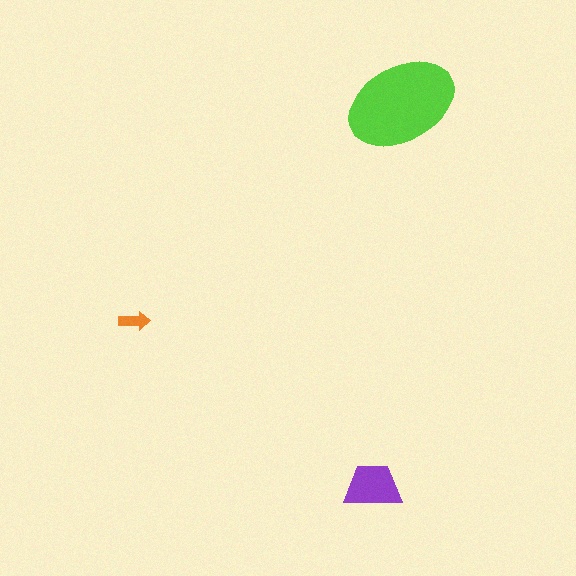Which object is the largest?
The lime ellipse.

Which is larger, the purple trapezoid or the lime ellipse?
The lime ellipse.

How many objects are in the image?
There are 3 objects in the image.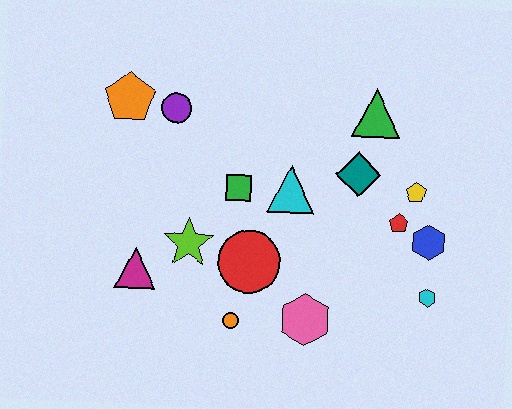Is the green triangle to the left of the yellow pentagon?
Yes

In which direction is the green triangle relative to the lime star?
The green triangle is to the right of the lime star.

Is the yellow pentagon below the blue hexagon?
No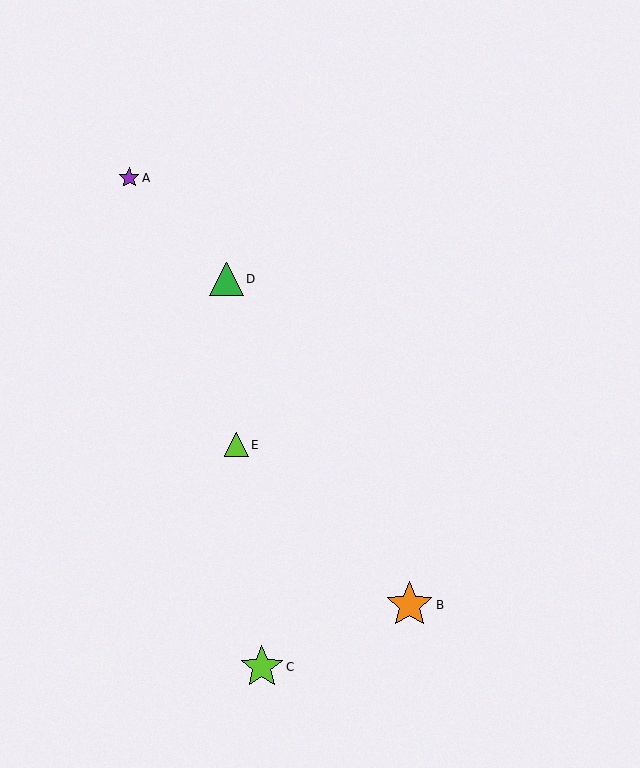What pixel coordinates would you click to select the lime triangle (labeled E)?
Click at (236, 445) to select the lime triangle E.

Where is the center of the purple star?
The center of the purple star is at (129, 178).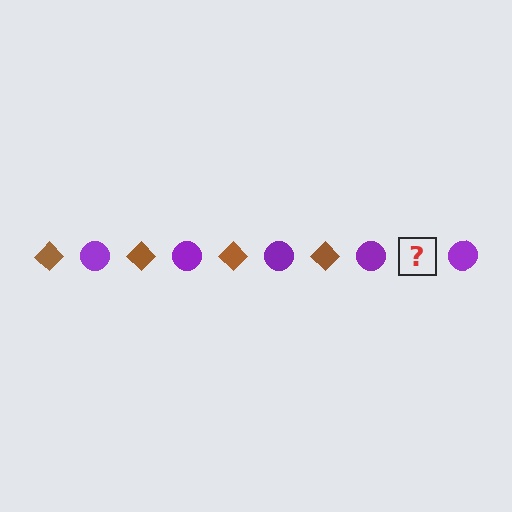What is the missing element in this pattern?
The missing element is a brown diamond.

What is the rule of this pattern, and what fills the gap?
The rule is that the pattern alternates between brown diamond and purple circle. The gap should be filled with a brown diamond.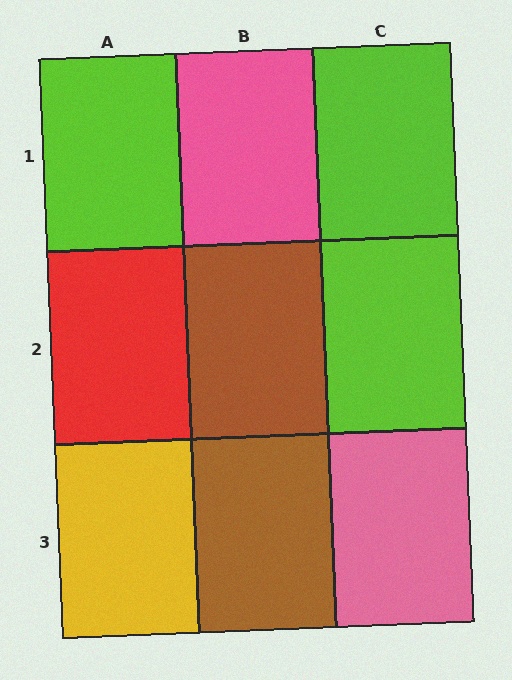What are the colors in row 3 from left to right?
Yellow, brown, pink.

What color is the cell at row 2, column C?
Lime.